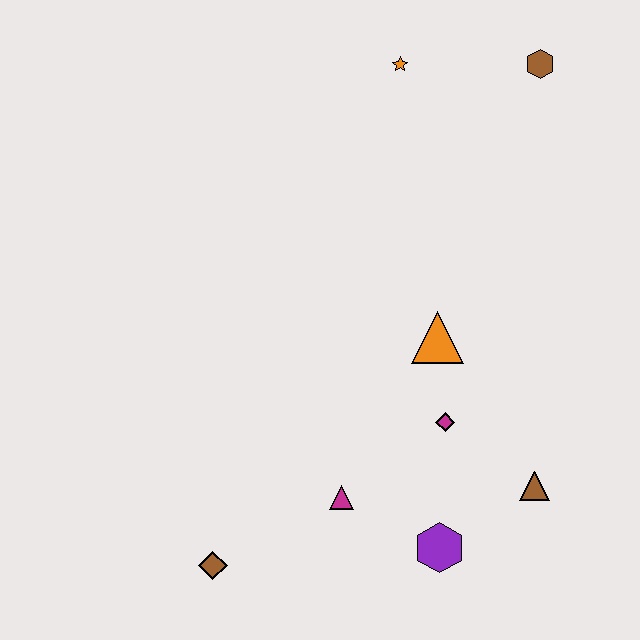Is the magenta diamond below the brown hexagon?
Yes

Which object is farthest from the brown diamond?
The brown hexagon is farthest from the brown diamond.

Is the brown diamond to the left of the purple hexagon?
Yes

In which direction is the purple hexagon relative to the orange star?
The purple hexagon is below the orange star.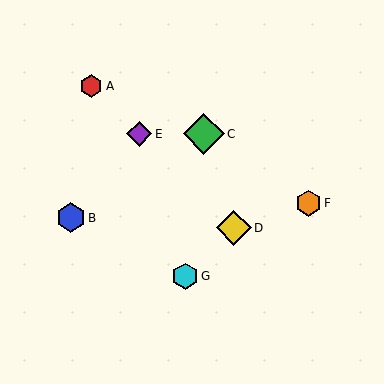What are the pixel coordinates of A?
Object A is at (91, 86).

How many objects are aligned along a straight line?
3 objects (A, D, E) are aligned along a straight line.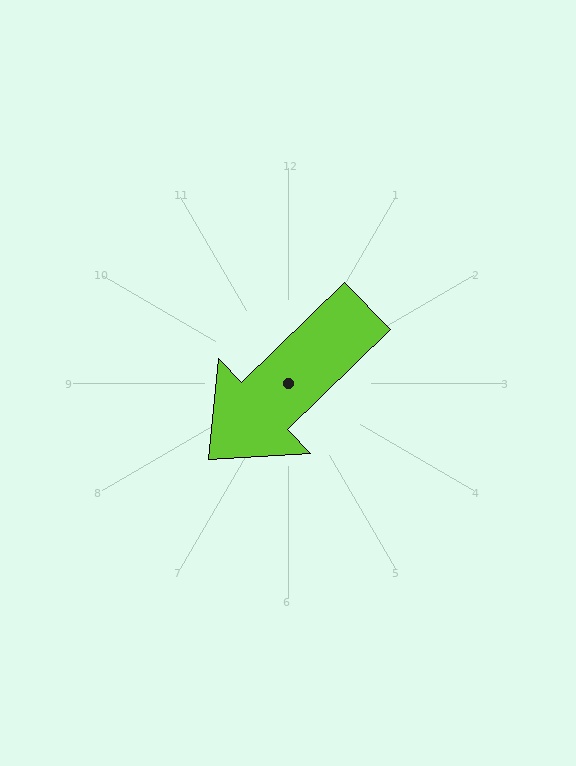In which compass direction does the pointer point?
Southwest.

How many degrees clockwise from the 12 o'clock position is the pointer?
Approximately 226 degrees.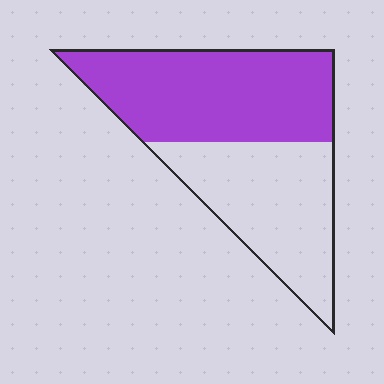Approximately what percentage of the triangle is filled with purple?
Approximately 55%.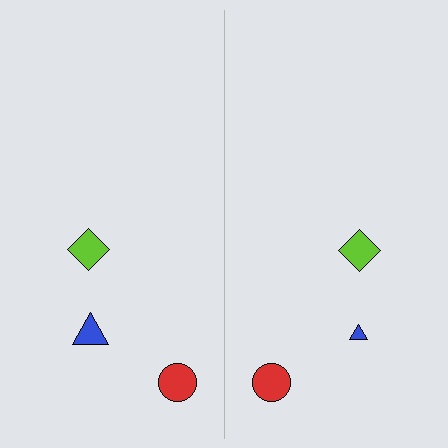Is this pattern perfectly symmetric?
No, the pattern is not perfectly symmetric. The blue triangle on the right side has a different size than its mirror counterpart.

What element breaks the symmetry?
The blue triangle on the right side has a different size than its mirror counterpart.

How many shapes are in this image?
There are 6 shapes in this image.